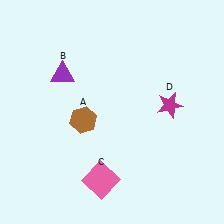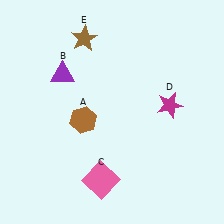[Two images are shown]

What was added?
A brown star (E) was added in Image 2.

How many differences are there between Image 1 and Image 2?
There is 1 difference between the two images.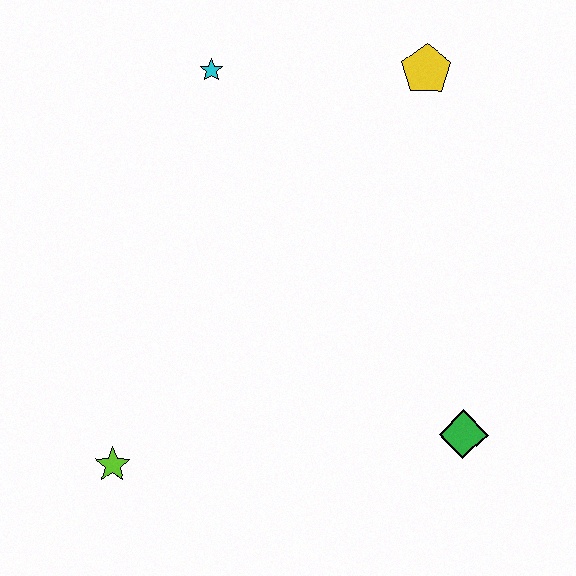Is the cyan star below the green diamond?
No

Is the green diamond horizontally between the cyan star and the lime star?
No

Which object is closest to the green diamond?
The lime star is closest to the green diamond.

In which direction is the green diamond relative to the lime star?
The green diamond is to the right of the lime star.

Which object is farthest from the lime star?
The yellow pentagon is farthest from the lime star.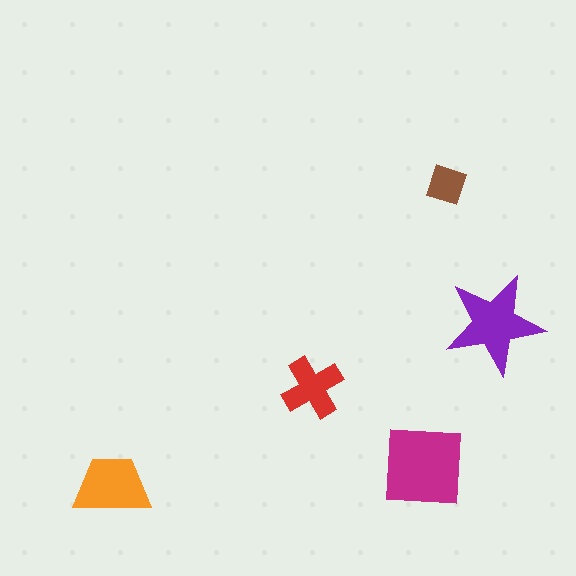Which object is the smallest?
The brown diamond.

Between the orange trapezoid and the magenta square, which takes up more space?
The magenta square.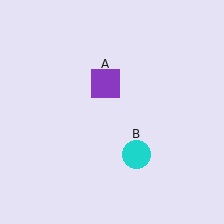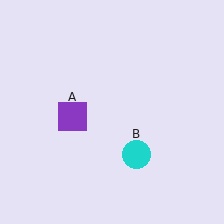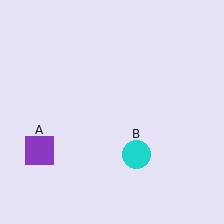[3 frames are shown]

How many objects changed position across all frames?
1 object changed position: purple square (object A).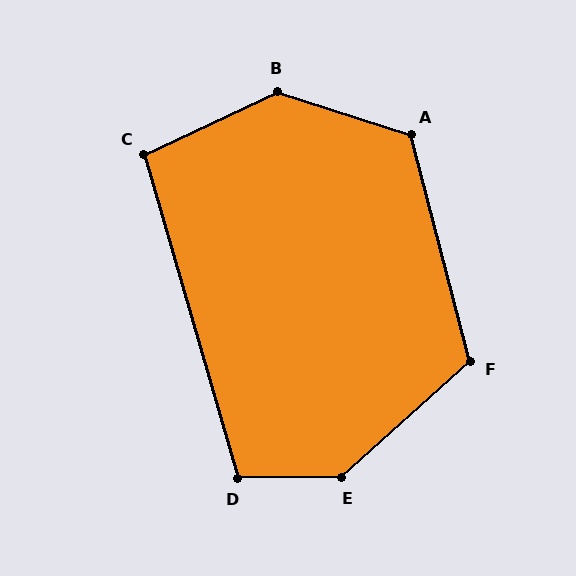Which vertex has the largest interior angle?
E, at approximately 139 degrees.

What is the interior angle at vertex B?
Approximately 137 degrees (obtuse).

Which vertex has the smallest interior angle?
C, at approximately 99 degrees.